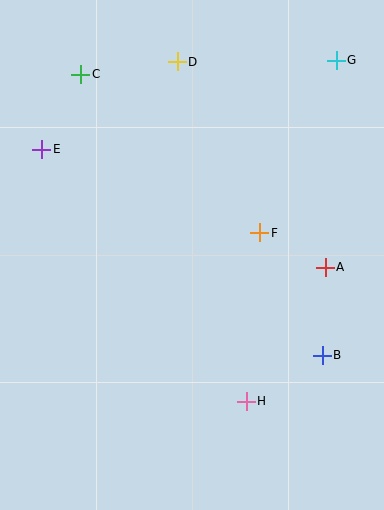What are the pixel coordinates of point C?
Point C is at (81, 74).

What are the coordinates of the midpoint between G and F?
The midpoint between G and F is at (298, 147).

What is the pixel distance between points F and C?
The distance between F and C is 239 pixels.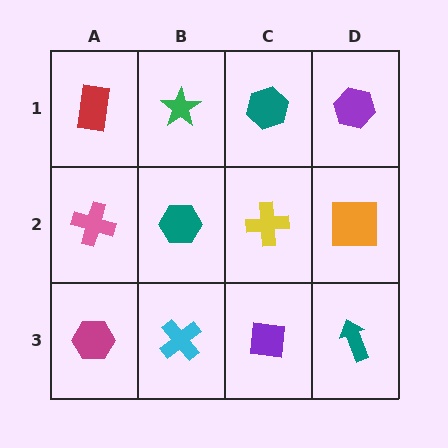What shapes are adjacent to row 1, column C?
A yellow cross (row 2, column C), a green star (row 1, column B), a purple hexagon (row 1, column D).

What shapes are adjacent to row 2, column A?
A red rectangle (row 1, column A), a magenta hexagon (row 3, column A), a teal hexagon (row 2, column B).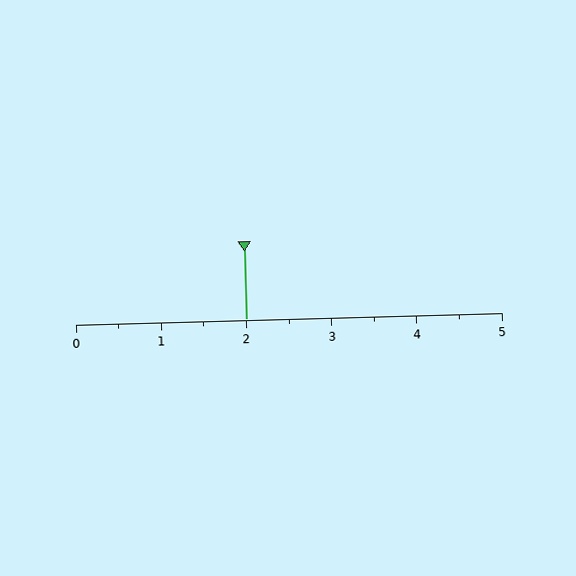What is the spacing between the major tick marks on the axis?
The major ticks are spaced 1 apart.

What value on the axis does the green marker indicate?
The marker indicates approximately 2.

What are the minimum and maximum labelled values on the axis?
The axis runs from 0 to 5.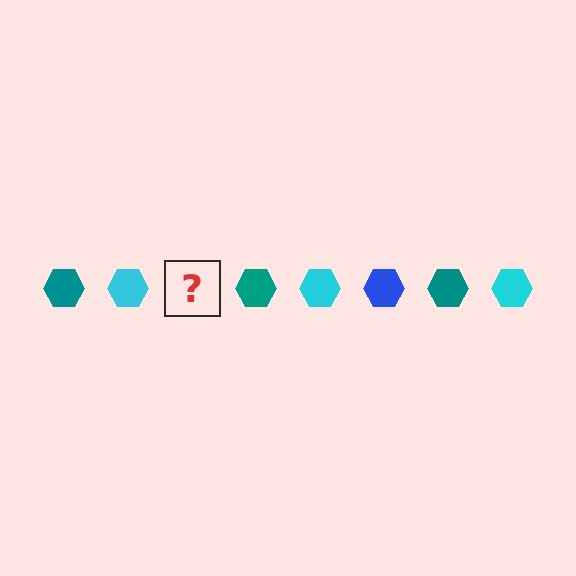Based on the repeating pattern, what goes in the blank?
The blank should be a blue hexagon.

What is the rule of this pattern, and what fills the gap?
The rule is that the pattern cycles through teal, cyan, blue hexagons. The gap should be filled with a blue hexagon.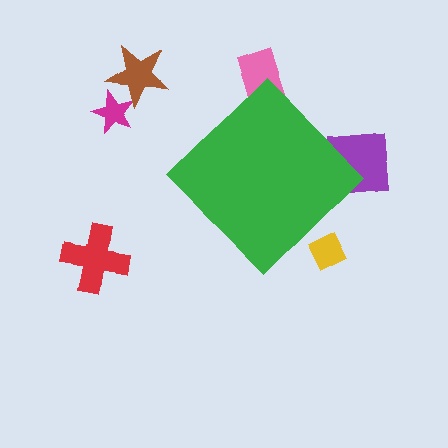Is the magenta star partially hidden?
No, the magenta star is fully visible.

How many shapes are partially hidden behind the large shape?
3 shapes are partially hidden.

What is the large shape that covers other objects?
A green diamond.